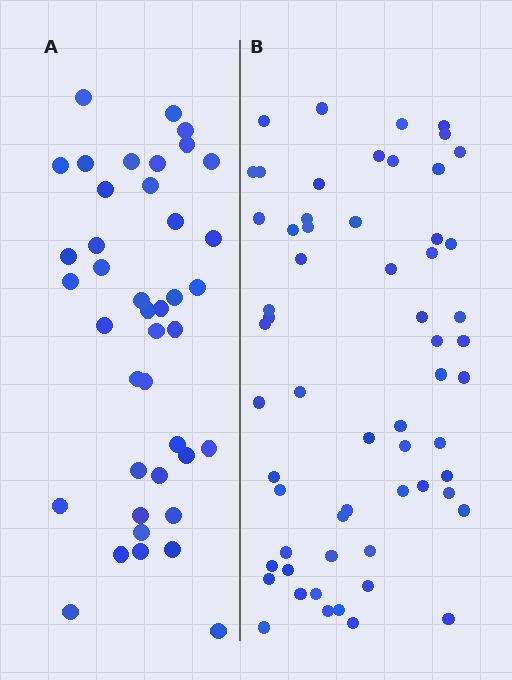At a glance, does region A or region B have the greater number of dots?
Region B (the right region) has more dots.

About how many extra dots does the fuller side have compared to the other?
Region B has approximately 20 more dots than region A.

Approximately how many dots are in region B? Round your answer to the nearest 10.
About 60 dots.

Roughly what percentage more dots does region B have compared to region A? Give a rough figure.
About 45% more.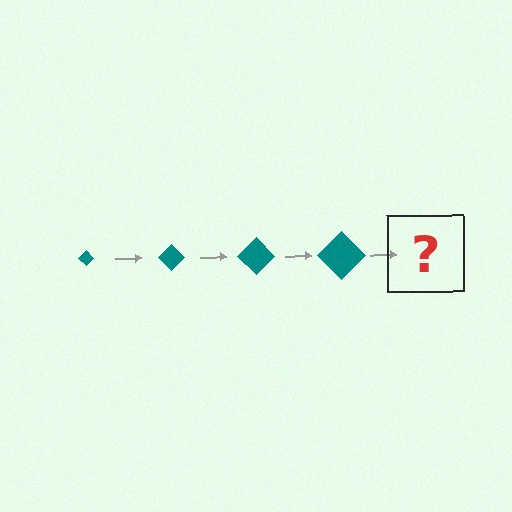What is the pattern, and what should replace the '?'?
The pattern is that the diamond gets progressively larger each step. The '?' should be a teal diamond, larger than the previous one.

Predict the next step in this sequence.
The next step is a teal diamond, larger than the previous one.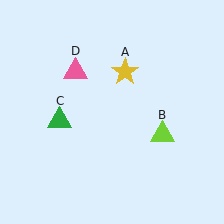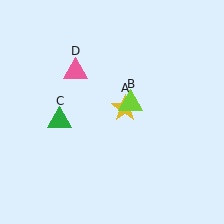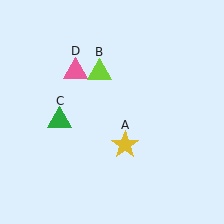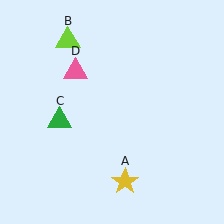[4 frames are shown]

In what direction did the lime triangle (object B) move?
The lime triangle (object B) moved up and to the left.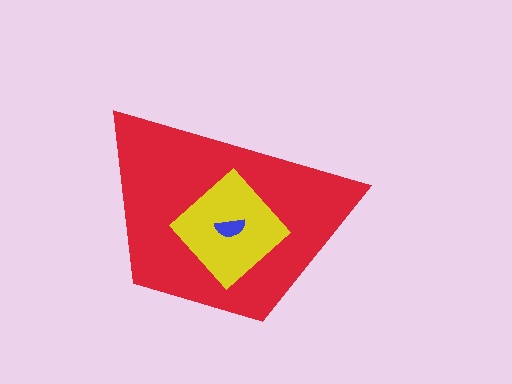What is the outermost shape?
The red trapezoid.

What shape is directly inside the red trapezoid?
The yellow diamond.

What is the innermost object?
The blue semicircle.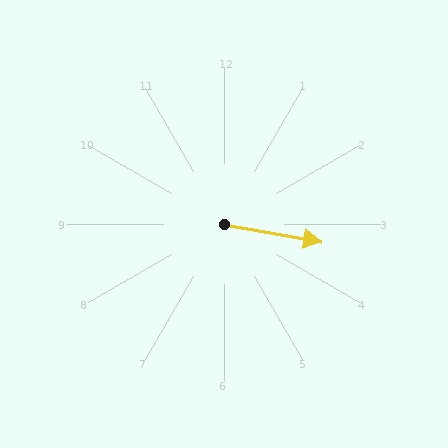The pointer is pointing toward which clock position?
Roughly 3 o'clock.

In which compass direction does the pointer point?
East.